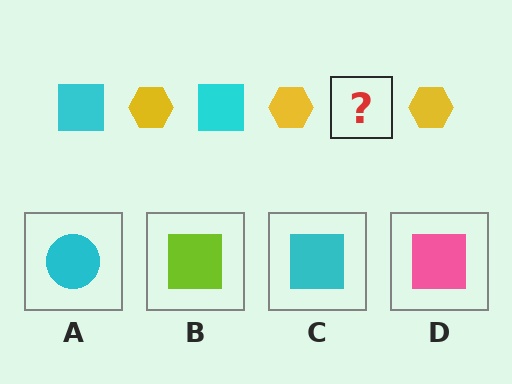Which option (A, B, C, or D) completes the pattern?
C.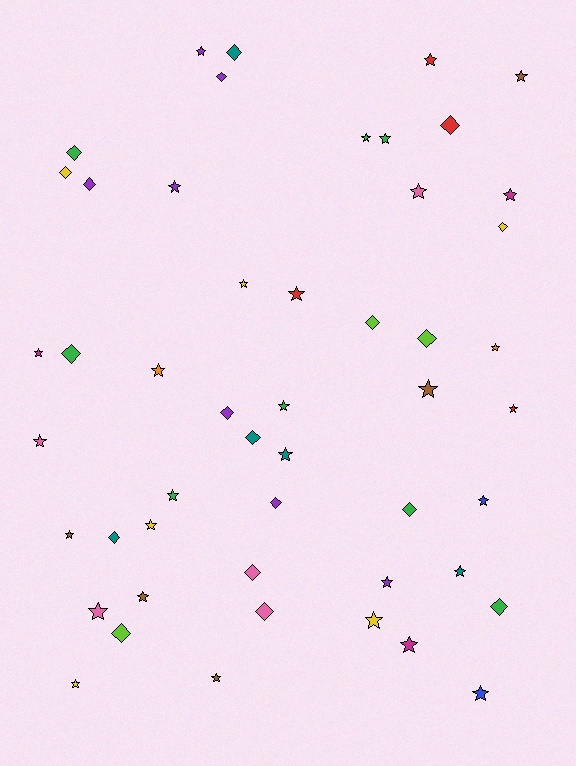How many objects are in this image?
There are 50 objects.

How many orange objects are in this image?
There are 2 orange objects.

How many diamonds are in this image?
There are 19 diamonds.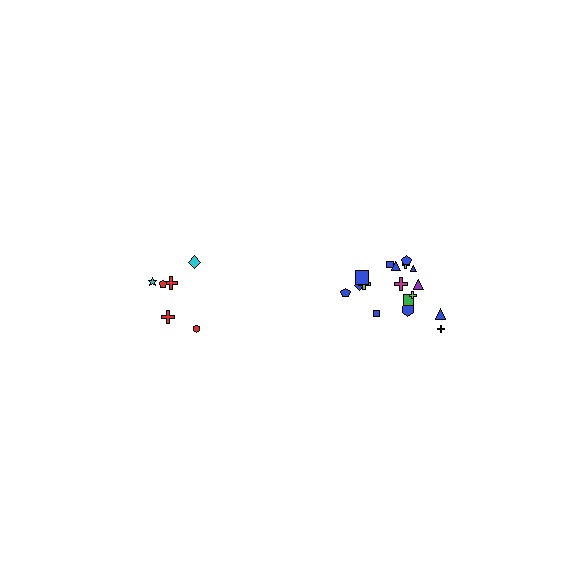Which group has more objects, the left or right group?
The right group.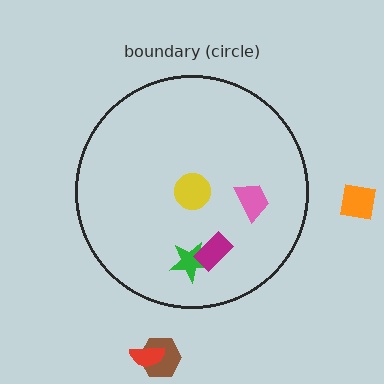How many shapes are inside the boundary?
4 inside, 3 outside.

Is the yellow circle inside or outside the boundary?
Inside.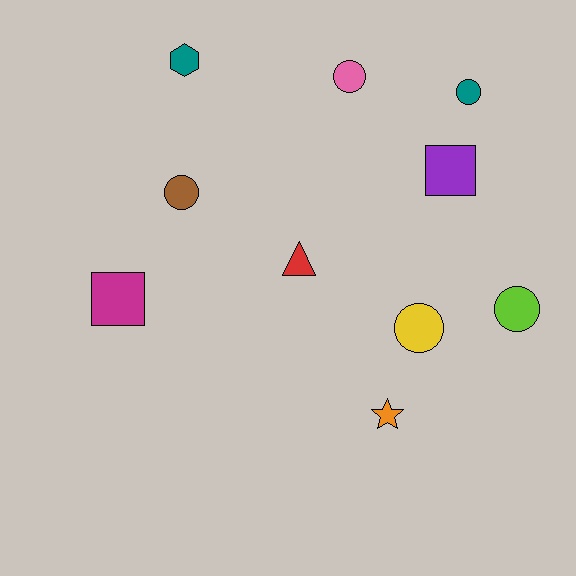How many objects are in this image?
There are 10 objects.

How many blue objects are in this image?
There are no blue objects.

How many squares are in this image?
There are 2 squares.